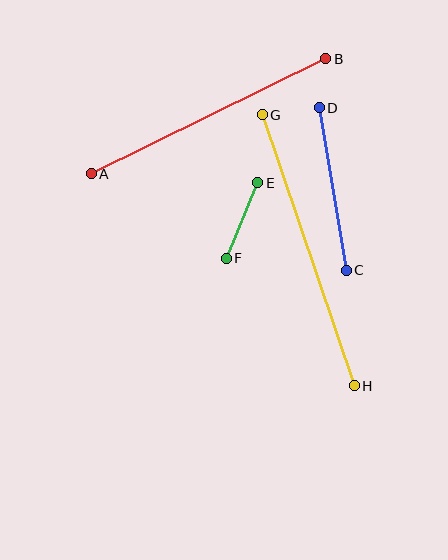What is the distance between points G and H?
The distance is approximately 286 pixels.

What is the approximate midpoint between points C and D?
The midpoint is at approximately (333, 189) pixels.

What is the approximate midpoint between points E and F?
The midpoint is at approximately (242, 220) pixels.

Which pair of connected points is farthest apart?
Points G and H are farthest apart.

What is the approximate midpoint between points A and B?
The midpoint is at approximately (209, 116) pixels.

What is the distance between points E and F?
The distance is approximately 82 pixels.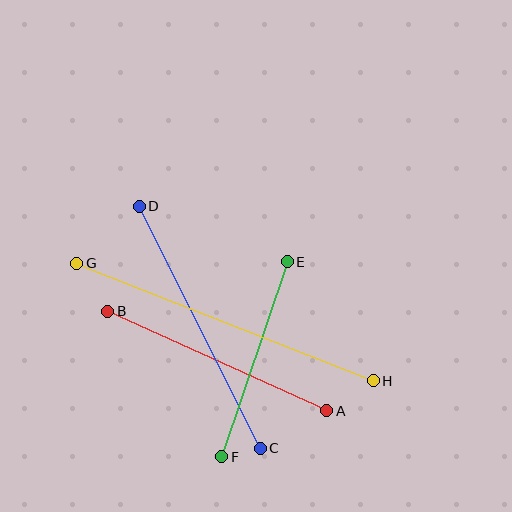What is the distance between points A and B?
The distance is approximately 240 pixels.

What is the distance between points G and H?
The distance is approximately 319 pixels.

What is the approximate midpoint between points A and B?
The midpoint is at approximately (217, 361) pixels.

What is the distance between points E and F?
The distance is approximately 206 pixels.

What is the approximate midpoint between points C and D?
The midpoint is at approximately (200, 327) pixels.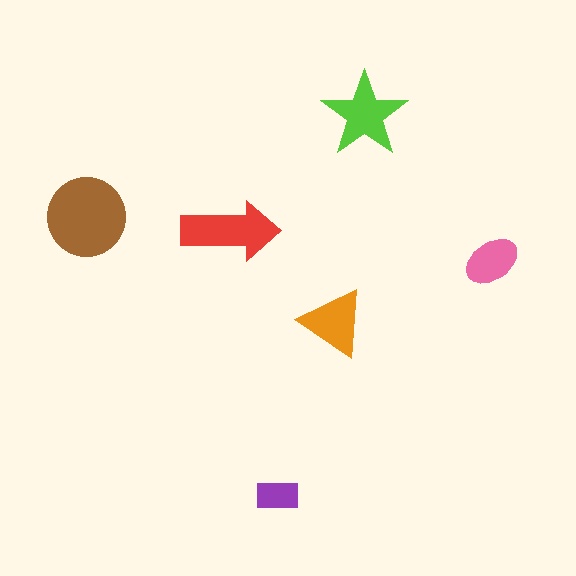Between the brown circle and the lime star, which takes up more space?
The brown circle.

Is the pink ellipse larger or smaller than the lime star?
Smaller.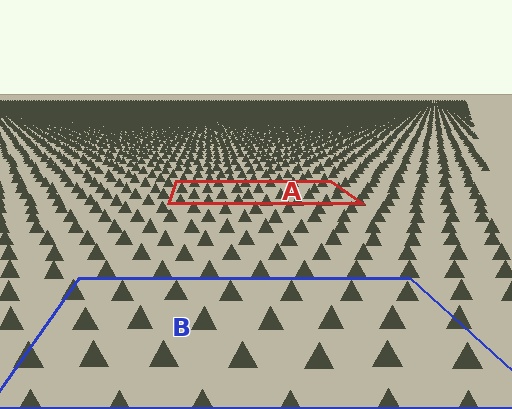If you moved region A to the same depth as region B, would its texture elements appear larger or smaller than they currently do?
They would appear larger. At a closer depth, the same texture elements are projected at a bigger on-screen size.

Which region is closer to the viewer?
Region B is closer. The texture elements there are larger and more spread out.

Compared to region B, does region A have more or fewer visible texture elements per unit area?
Region A has more texture elements per unit area — they are packed more densely because it is farther away.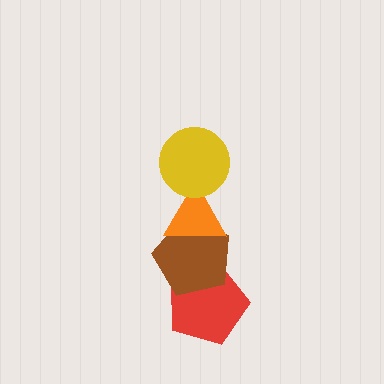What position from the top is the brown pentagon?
The brown pentagon is 3rd from the top.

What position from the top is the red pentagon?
The red pentagon is 4th from the top.